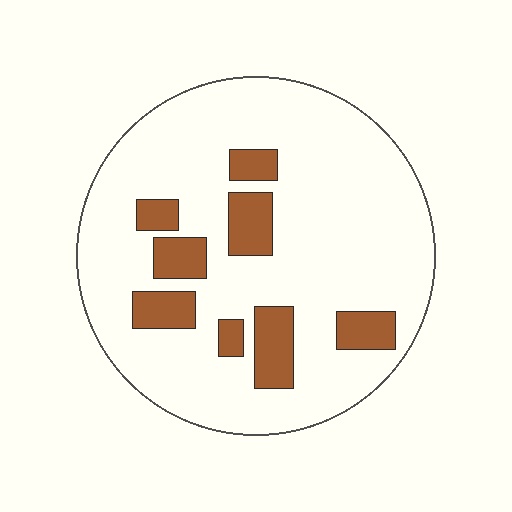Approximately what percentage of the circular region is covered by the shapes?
Approximately 15%.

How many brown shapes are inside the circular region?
8.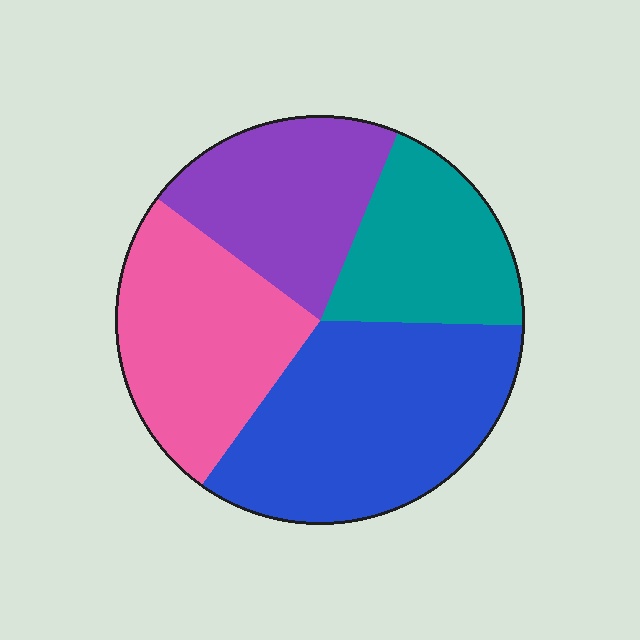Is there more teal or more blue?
Blue.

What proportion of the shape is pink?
Pink takes up about one quarter (1/4) of the shape.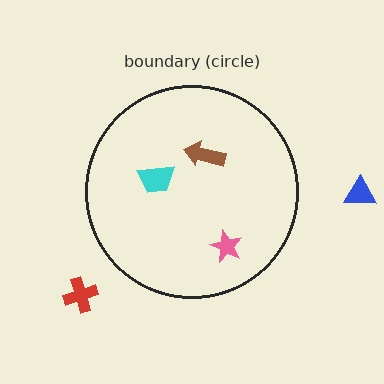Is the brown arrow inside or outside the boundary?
Inside.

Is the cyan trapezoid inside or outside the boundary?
Inside.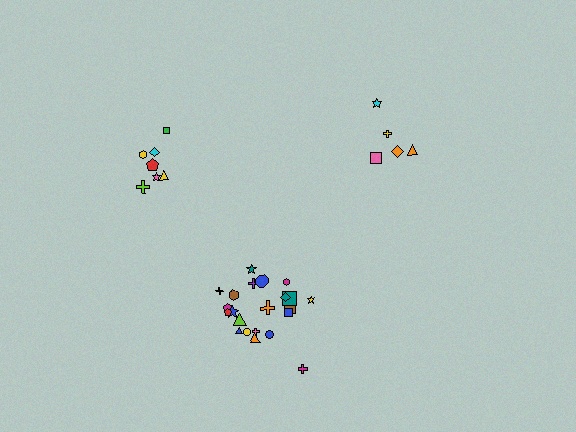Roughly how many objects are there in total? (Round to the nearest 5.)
Roughly 35 objects in total.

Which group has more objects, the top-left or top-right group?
The top-left group.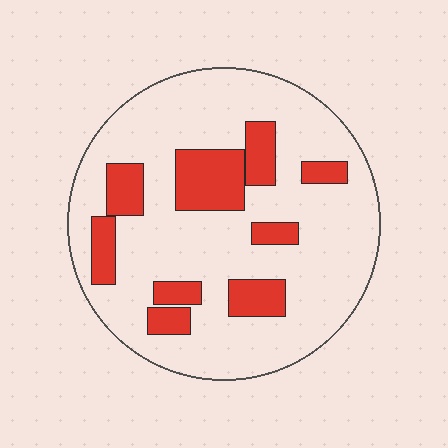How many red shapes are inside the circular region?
9.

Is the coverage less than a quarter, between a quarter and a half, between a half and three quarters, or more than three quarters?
Less than a quarter.